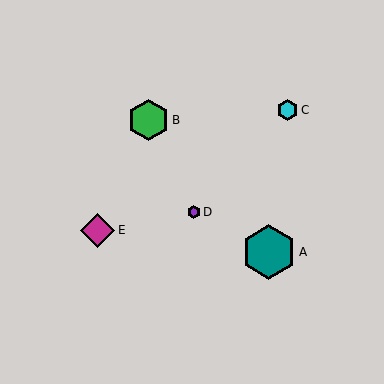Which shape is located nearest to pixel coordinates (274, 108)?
The cyan hexagon (labeled C) at (288, 110) is nearest to that location.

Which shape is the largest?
The teal hexagon (labeled A) is the largest.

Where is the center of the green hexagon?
The center of the green hexagon is at (149, 120).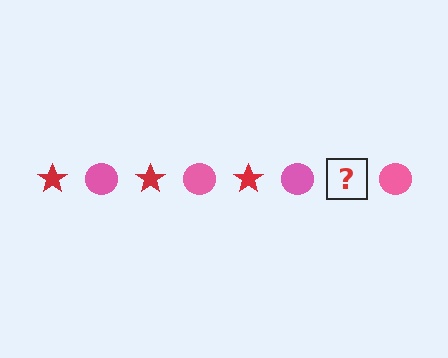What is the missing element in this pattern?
The missing element is a red star.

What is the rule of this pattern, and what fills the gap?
The rule is that the pattern alternates between red star and pink circle. The gap should be filled with a red star.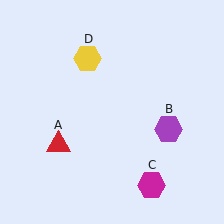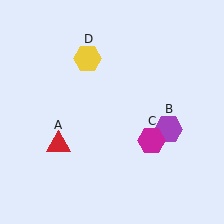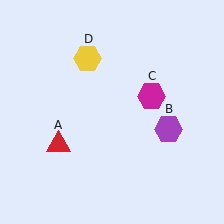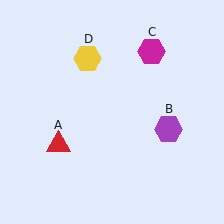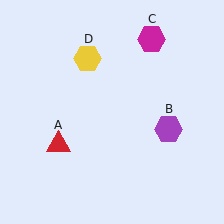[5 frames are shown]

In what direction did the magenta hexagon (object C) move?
The magenta hexagon (object C) moved up.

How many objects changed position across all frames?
1 object changed position: magenta hexagon (object C).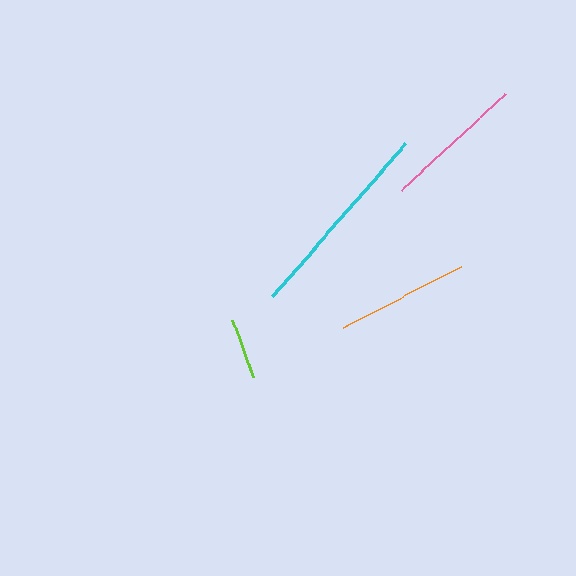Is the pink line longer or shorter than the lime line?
The pink line is longer than the lime line.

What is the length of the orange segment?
The orange segment is approximately 133 pixels long.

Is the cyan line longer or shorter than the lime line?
The cyan line is longer than the lime line.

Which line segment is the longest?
The cyan line is the longest at approximately 202 pixels.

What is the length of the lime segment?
The lime segment is approximately 62 pixels long.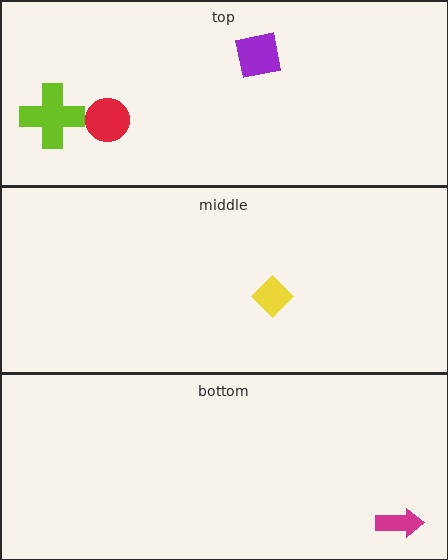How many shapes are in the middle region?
1.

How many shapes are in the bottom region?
1.